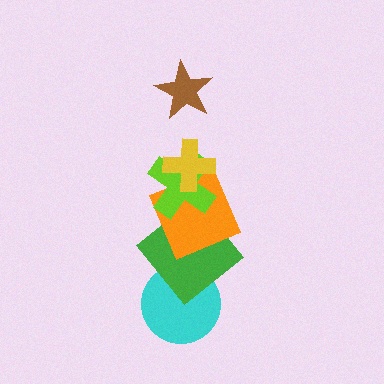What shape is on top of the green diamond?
The orange square is on top of the green diamond.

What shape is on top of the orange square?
The lime cross is on top of the orange square.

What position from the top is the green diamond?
The green diamond is 5th from the top.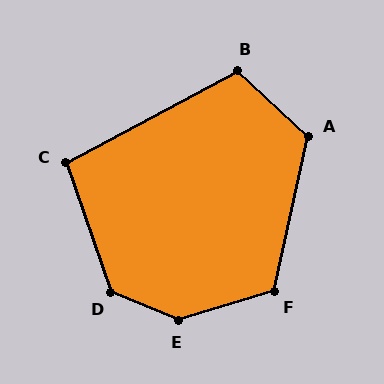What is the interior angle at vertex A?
Approximately 120 degrees (obtuse).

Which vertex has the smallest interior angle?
C, at approximately 99 degrees.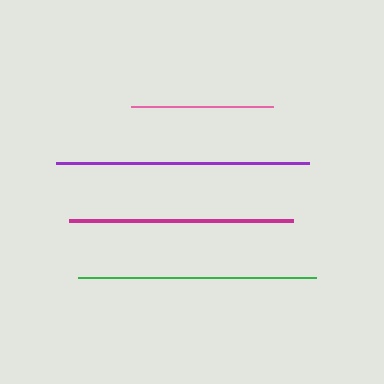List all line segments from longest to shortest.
From longest to shortest: purple, green, magenta, pink.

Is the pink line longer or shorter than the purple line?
The purple line is longer than the pink line.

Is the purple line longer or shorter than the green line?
The purple line is longer than the green line.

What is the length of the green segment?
The green segment is approximately 238 pixels long.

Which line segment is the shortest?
The pink line is the shortest at approximately 142 pixels.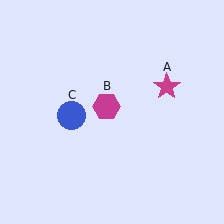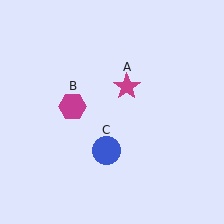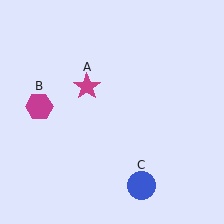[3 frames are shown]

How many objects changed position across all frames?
3 objects changed position: magenta star (object A), magenta hexagon (object B), blue circle (object C).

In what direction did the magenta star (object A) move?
The magenta star (object A) moved left.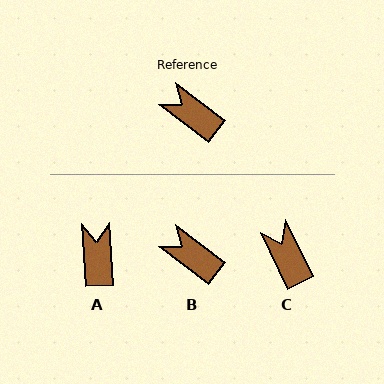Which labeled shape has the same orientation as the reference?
B.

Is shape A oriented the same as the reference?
No, it is off by about 49 degrees.